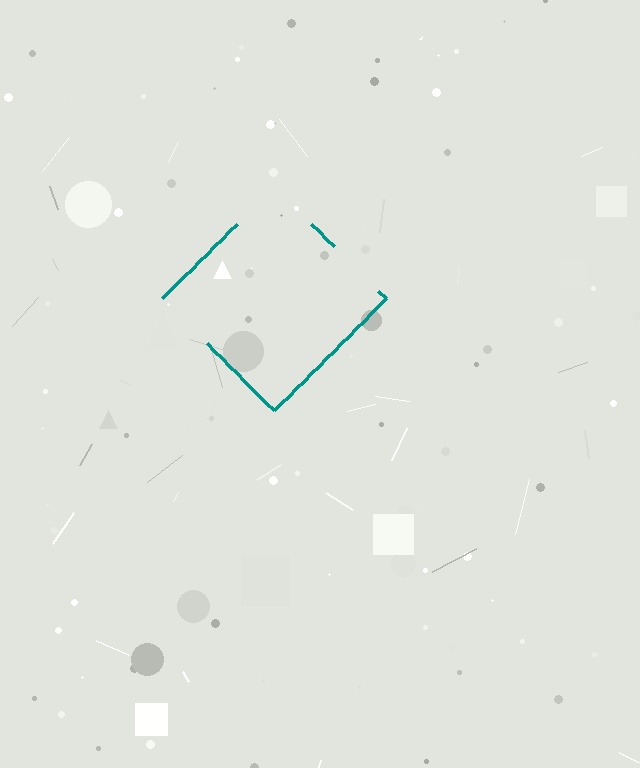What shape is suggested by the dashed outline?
The dashed outline suggests a diamond.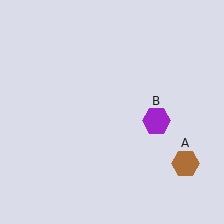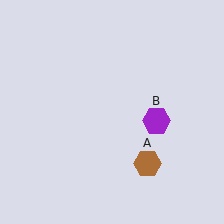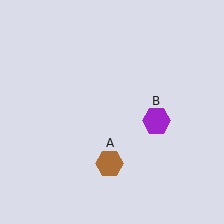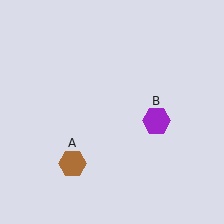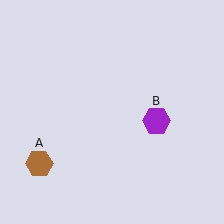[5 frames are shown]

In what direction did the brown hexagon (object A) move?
The brown hexagon (object A) moved left.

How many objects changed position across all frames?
1 object changed position: brown hexagon (object A).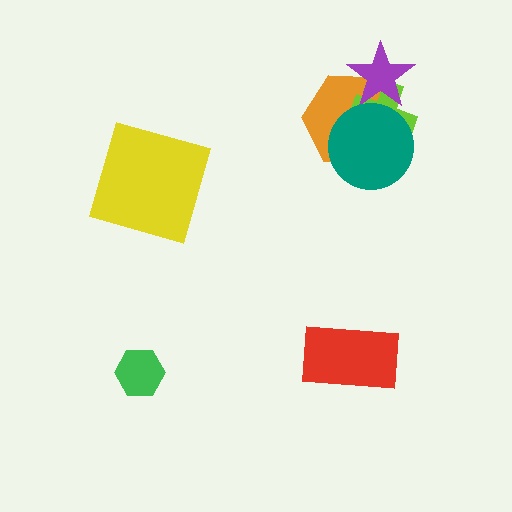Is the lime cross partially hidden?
Yes, it is partially covered by another shape.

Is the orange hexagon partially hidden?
Yes, it is partially covered by another shape.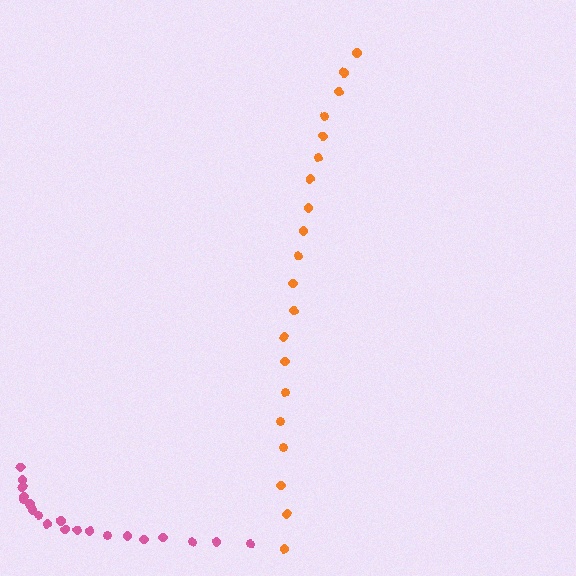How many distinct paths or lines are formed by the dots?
There are 2 distinct paths.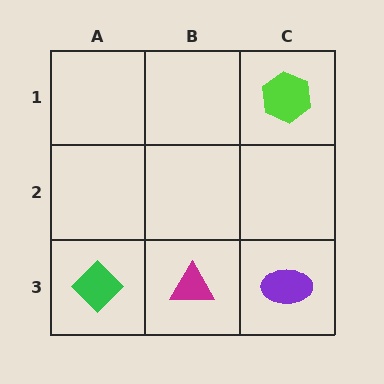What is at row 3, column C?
A purple ellipse.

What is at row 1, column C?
A lime hexagon.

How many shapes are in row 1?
1 shape.